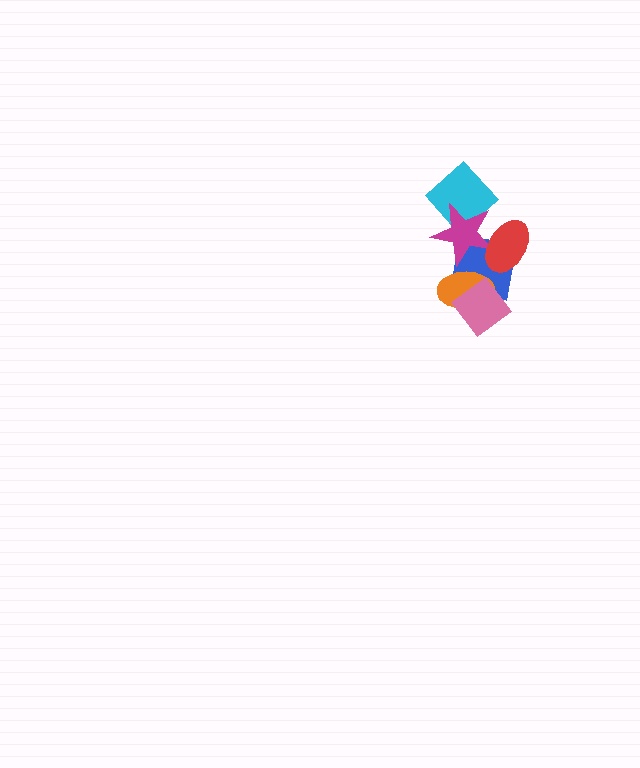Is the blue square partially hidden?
Yes, it is partially covered by another shape.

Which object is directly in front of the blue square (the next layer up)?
The orange ellipse is directly in front of the blue square.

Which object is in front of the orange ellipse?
The pink diamond is in front of the orange ellipse.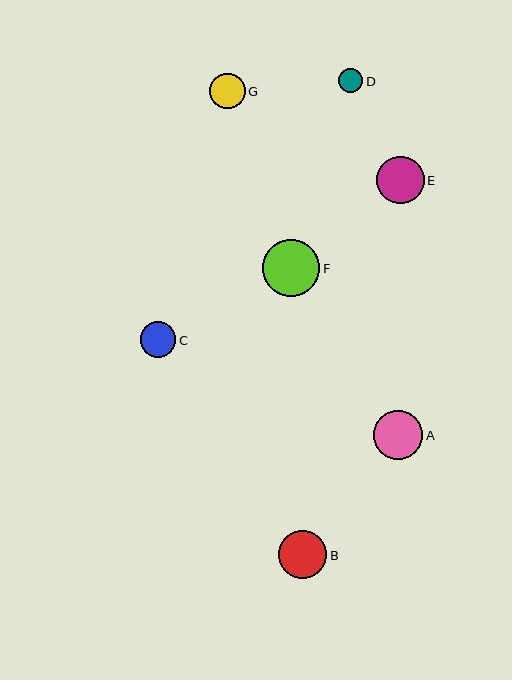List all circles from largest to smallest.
From largest to smallest: F, A, B, E, C, G, D.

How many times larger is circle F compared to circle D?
Circle F is approximately 2.3 times the size of circle D.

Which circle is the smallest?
Circle D is the smallest with a size of approximately 25 pixels.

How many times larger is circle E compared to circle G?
Circle E is approximately 1.3 times the size of circle G.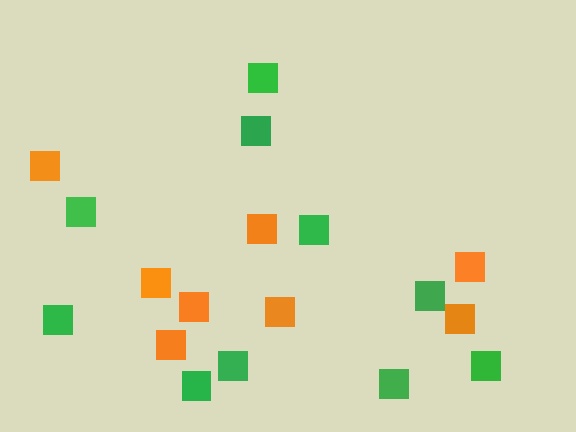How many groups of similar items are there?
There are 2 groups: one group of green squares (10) and one group of orange squares (8).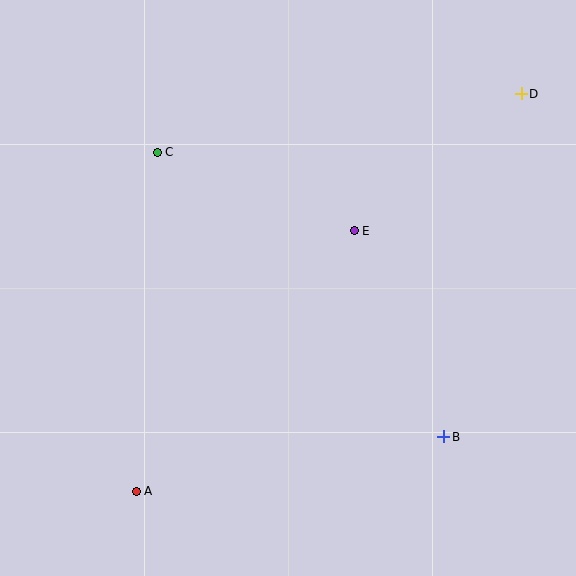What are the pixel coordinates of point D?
Point D is at (521, 94).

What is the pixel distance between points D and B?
The distance between D and B is 351 pixels.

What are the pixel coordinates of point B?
Point B is at (444, 437).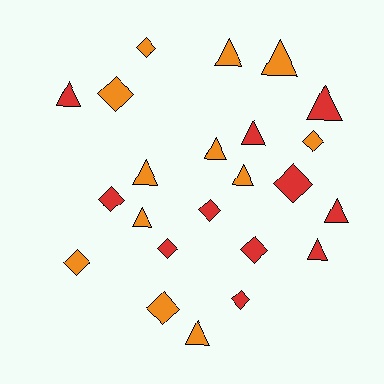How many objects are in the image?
There are 23 objects.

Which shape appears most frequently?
Triangle, with 12 objects.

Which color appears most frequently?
Orange, with 12 objects.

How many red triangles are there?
There are 5 red triangles.